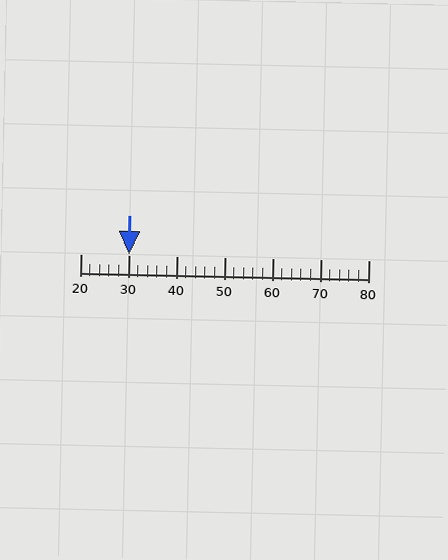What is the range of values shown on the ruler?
The ruler shows values from 20 to 80.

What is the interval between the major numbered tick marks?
The major tick marks are spaced 10 units apart.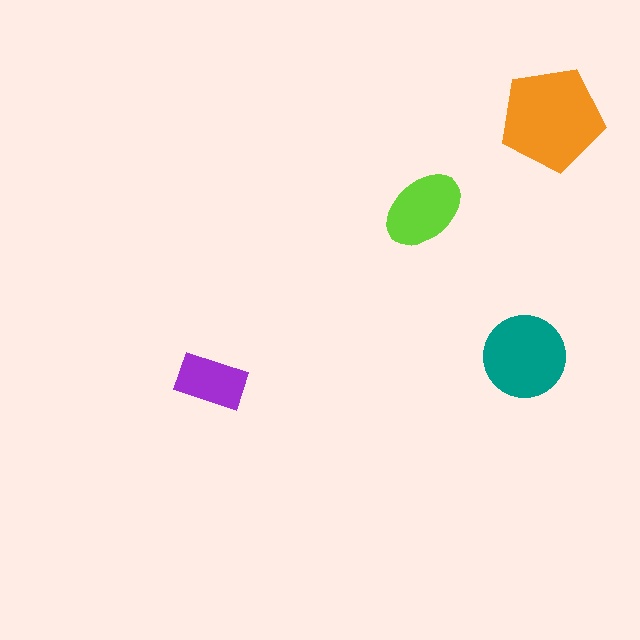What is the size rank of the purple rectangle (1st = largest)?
4th.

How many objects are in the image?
There are 4 objects in the image.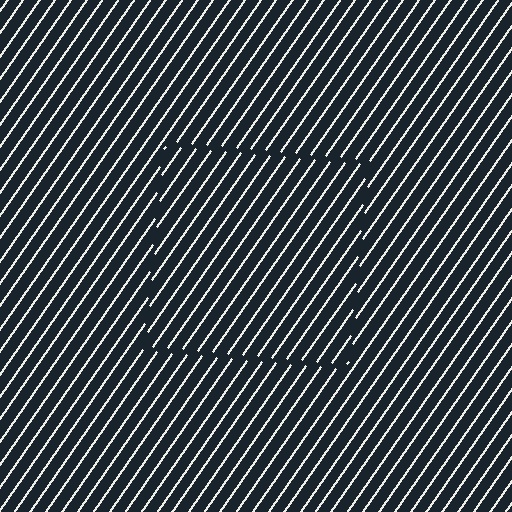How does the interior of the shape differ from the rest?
The interior of the shape contains the same grating, shifted by half a period — the contour is defined by the phase discontinuity where line-ends from the inner and outer gratings abut.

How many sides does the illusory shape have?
4 sides — the line-ends trace a square.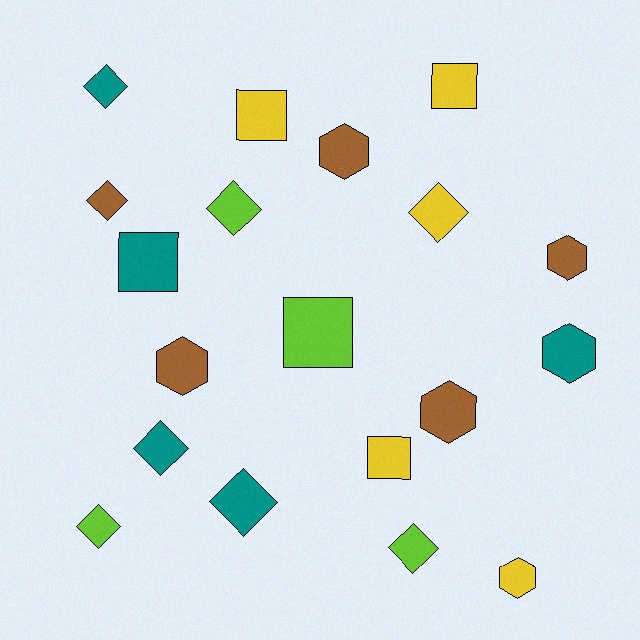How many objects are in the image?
There are 19 objects.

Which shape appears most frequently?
Diamond, with 8 objects.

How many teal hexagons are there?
There is 1 teal hexagon.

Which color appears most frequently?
Yellow, with 5 objects.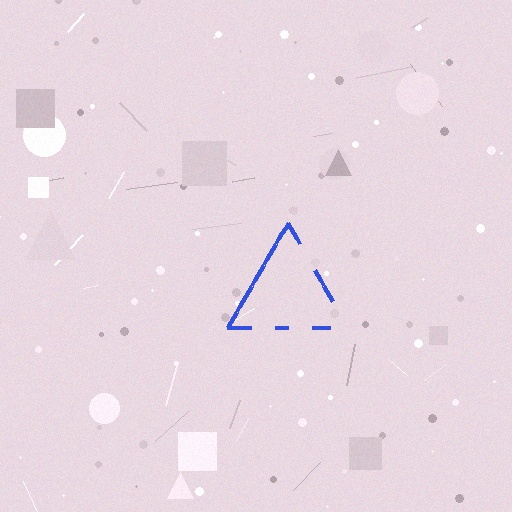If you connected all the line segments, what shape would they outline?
They would outline a triangle.